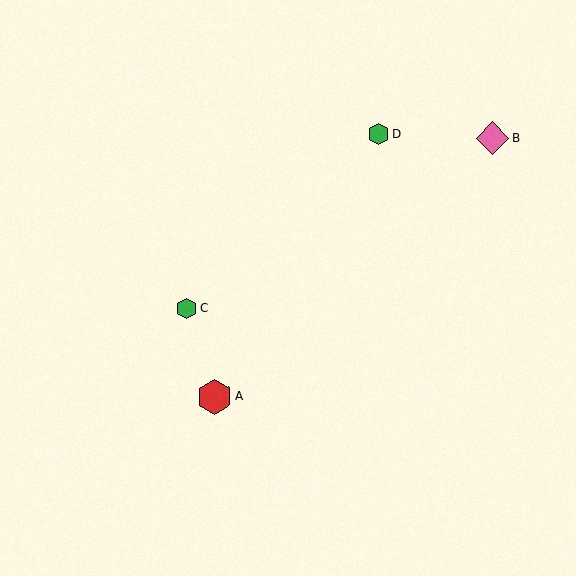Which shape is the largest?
The red hexagon (labeled A) is the largest.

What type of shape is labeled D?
Shape D is a green hexagon.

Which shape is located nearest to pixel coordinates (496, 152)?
The pink diamond (labeled B) at (492, 138) is nearest to that location.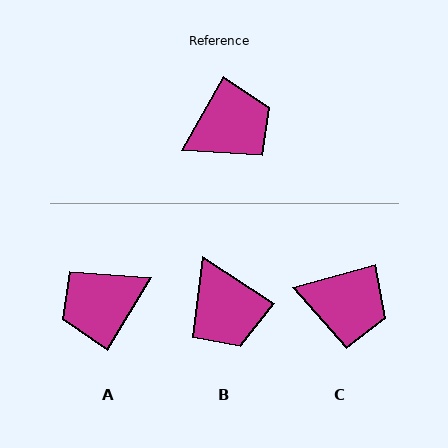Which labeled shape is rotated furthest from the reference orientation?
A, about 179 degrees away.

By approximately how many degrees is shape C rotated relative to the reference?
Approximately 45 degrees clockwise.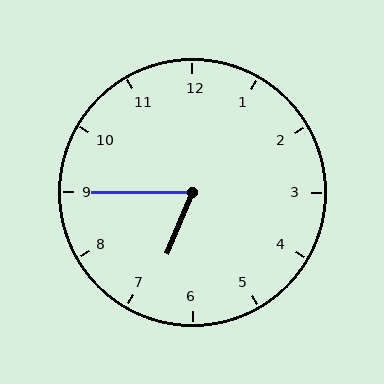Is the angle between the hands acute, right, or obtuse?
It is acute.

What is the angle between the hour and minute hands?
Approximately 68 degrees.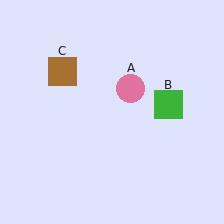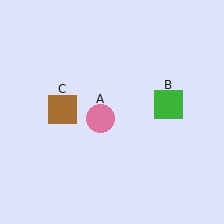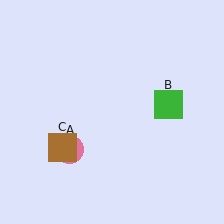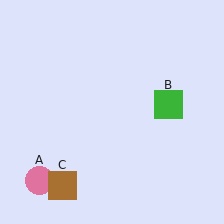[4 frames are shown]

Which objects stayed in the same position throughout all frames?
Green square (object B) remained stationary.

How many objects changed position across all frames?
2 objects changed position: pink circle (object A), brown square (object C).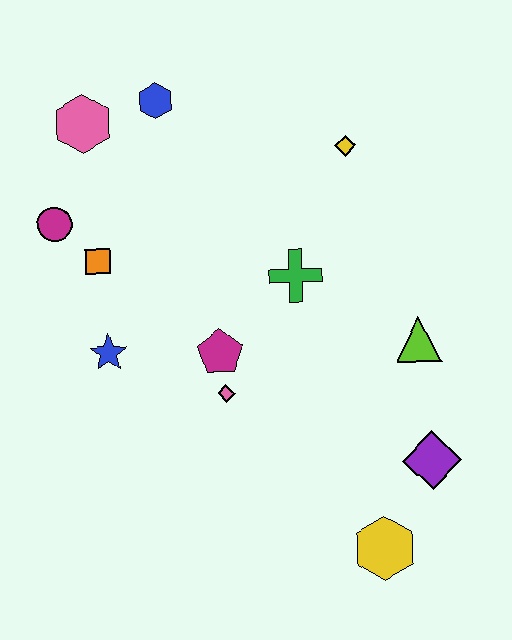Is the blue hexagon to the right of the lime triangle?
No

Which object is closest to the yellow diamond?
The green cross is closest to the yellow diamond.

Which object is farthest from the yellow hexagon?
The pink hexagon is farthest from the yellow hexagon.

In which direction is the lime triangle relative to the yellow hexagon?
The lime triangle is above the yellow hexagon.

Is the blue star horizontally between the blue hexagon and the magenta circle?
Yes